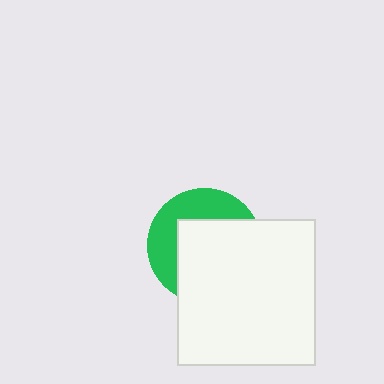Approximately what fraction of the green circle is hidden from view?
Roughly 60% of the green circle is hidden behind the white rectangle.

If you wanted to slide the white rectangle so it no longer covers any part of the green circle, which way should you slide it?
Slide it toward the lower-right — that is the most direct way to separate the two shapes.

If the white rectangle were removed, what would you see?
You would see the complete green circle.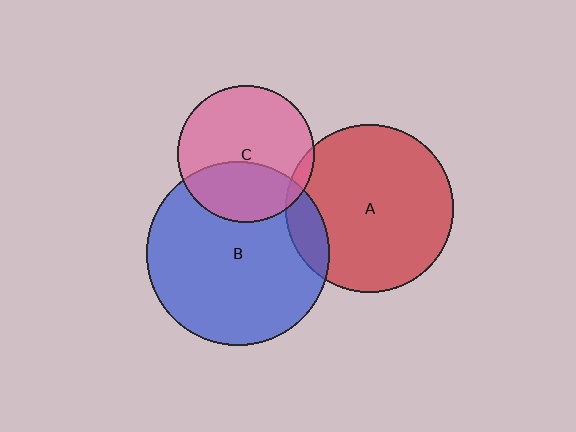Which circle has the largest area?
Circle B (blue).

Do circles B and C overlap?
Yes.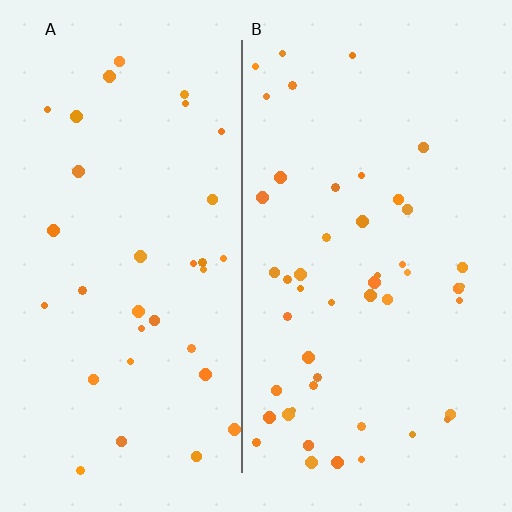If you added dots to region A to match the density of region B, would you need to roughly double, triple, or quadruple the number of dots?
Approximately double.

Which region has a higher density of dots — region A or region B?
B (the right).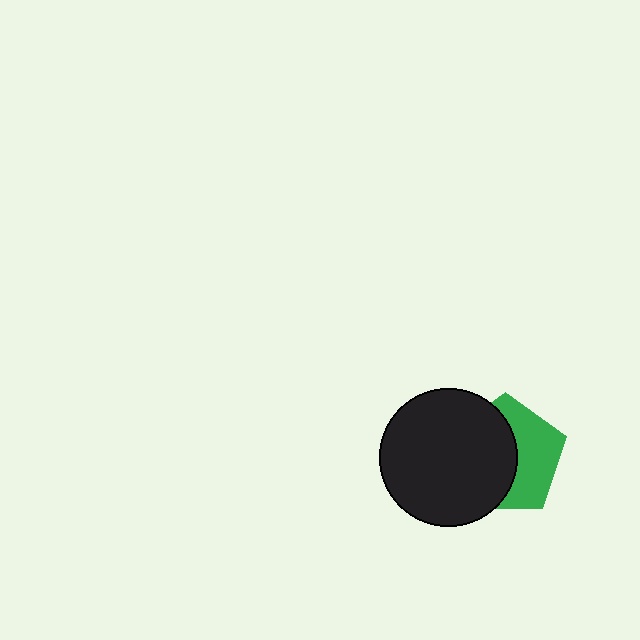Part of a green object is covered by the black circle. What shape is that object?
It is a pentagon.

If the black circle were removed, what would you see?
You would see the complete green pentagon.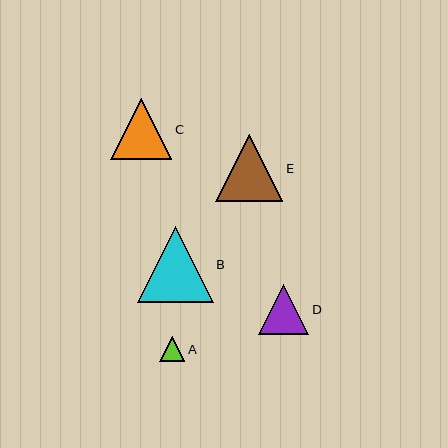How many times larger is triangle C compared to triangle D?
Triangle C is approximately 1.2 times the size of triangle D.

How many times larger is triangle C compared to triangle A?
Triangle C is approximately 2.4 times the size of triangle A.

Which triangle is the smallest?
Triangle A is the smallest with a size of approximately 25 pixels.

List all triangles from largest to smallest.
From largest to smallest: B, E, C, D, A.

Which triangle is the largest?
Triangle B is the largest with a size of approximately 76 pixels.